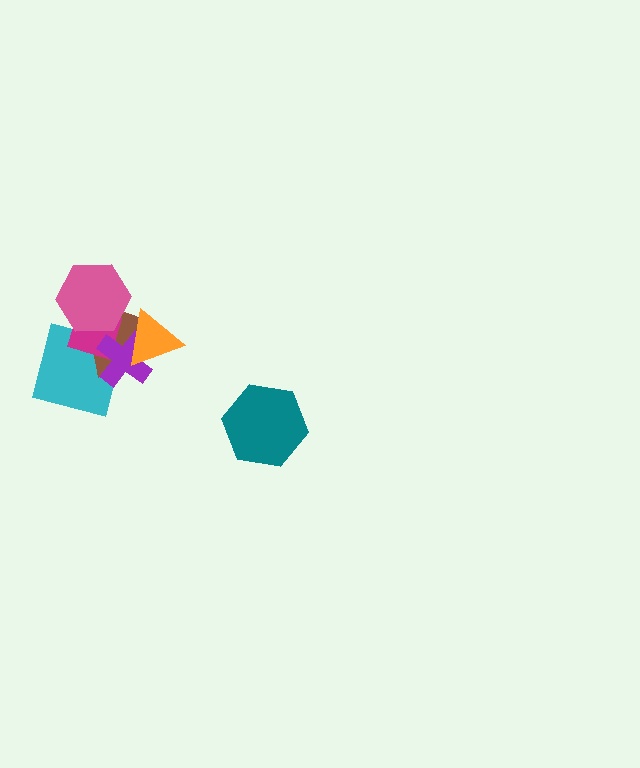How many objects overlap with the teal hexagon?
0 objects overlap with the teal hexagon.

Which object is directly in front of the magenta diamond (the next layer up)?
The pink hexagon is directly in front of the magenta diamond.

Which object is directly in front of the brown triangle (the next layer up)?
The magenta diamond is directly in front of the brown triangle.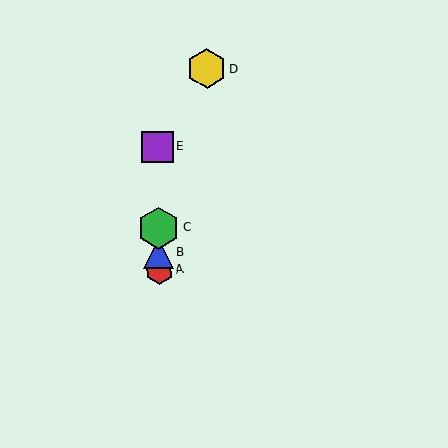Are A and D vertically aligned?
No, A is at x≈159 and D is at x≈207.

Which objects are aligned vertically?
Objects A, B, C, E are aligned vertically.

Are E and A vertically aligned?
Yes, both are at x≈158.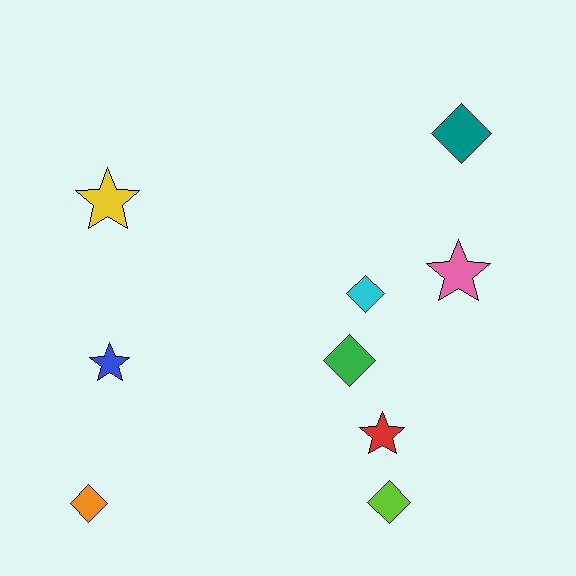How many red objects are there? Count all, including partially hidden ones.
There is 1 red object.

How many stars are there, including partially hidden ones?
There are 4 stars.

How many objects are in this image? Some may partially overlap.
There are 9 objects.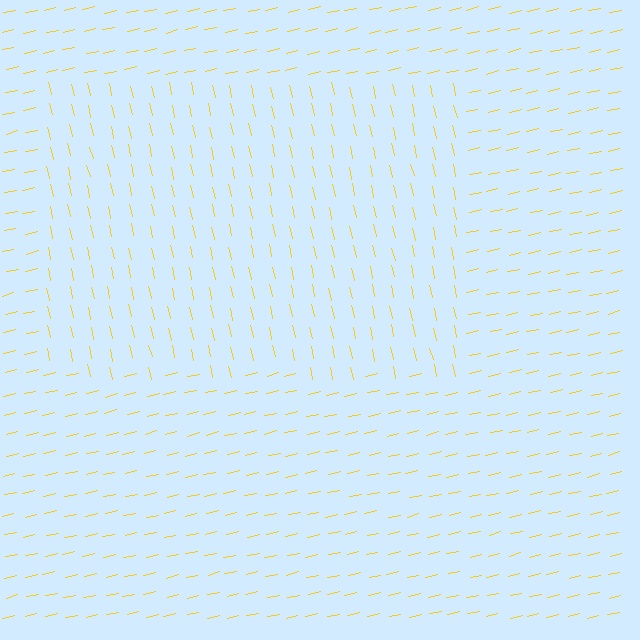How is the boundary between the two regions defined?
The boundary is defined purely by a change in line orientation (approximately 90 degrees difference). All lines are the same color and thickness.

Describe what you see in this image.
The image is filled with small yellow line segments. A rectangle region in the image has lines oriented differently from the surrounding lines, creating a visible texture boundary.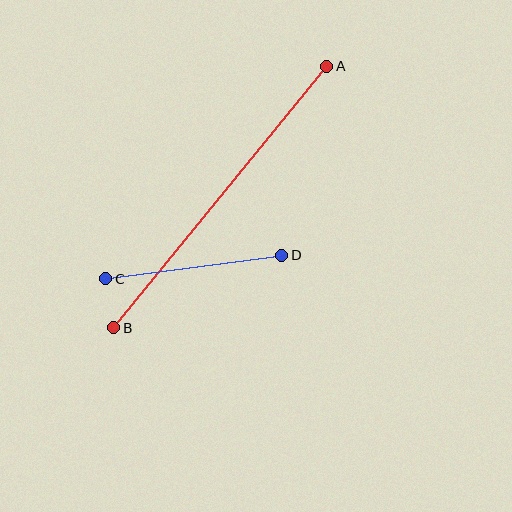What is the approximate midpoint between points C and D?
The midpoint is at approximately (194, 267) pixels.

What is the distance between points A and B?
The distance is approximately 337 pixels.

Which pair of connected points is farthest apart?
Points A and B are farthest apart.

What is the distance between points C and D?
The distance is approximately 178 pixels.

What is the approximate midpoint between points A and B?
The midpoint is at approximately (220, 197) pixels.